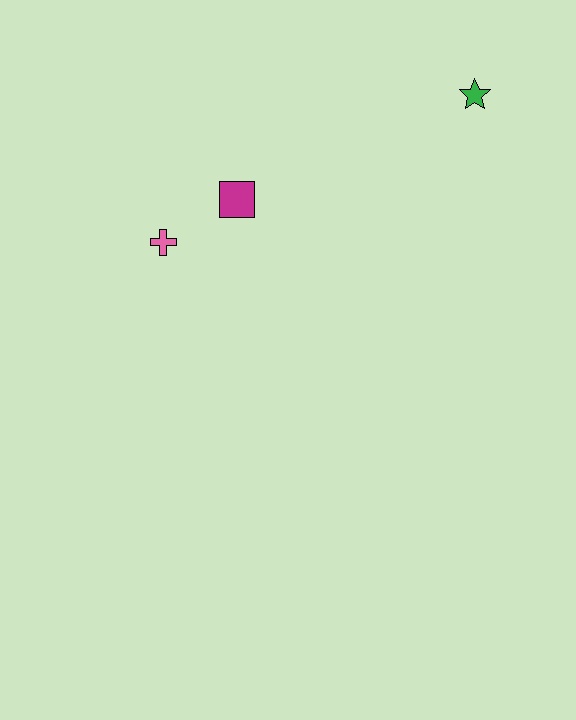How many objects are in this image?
There are 3 objects.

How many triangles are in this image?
There are no triangles.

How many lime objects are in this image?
There are no lime objects.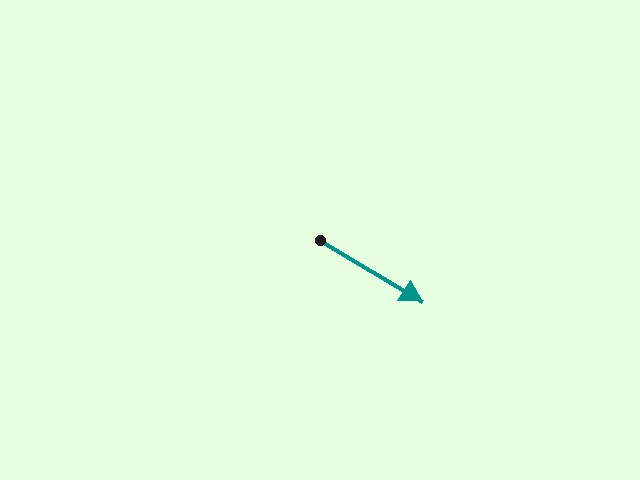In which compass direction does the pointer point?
Southeast.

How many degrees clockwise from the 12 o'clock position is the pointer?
Approximately 121 degrees.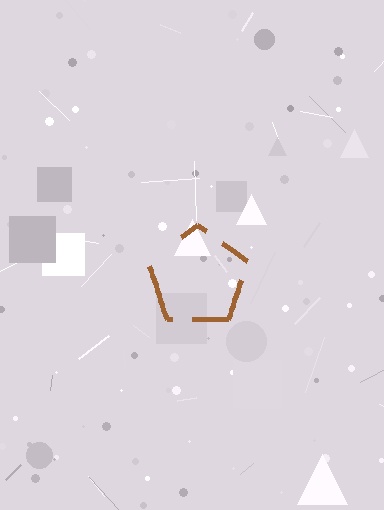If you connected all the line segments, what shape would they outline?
They would outline a pentagon.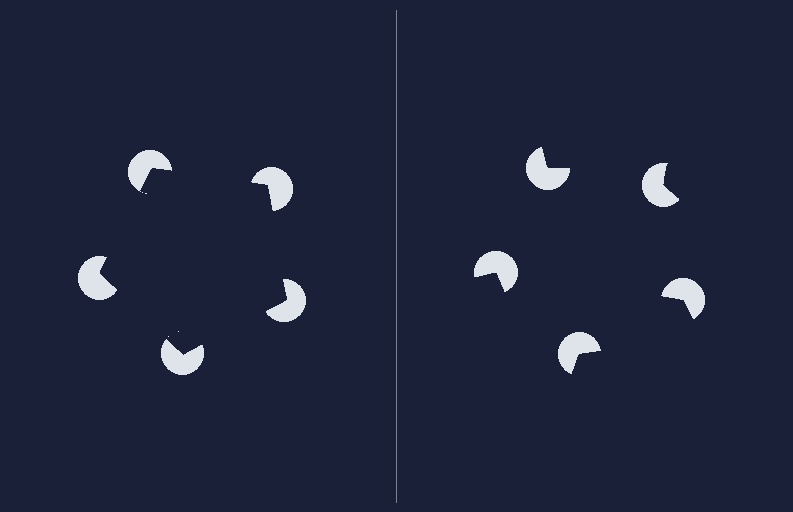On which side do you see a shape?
An illusory pentagon appears on the left side. On the right side the wedge cuts are rotated, so no coherent shape forms.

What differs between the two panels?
The pac-man discs are positioned identically on both sides; only the wedge orientations differ. On the left they align to a pentagon; on the right they are misaligned.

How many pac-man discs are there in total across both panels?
10 — 5 on each side.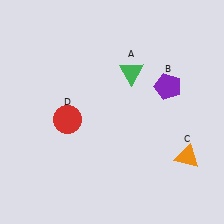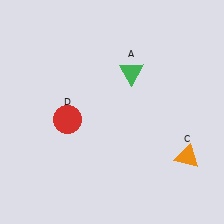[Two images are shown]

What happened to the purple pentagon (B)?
The purple pentagon (B) was removed in Image 2. It was in the top-right area of Image 1.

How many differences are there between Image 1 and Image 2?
There is 1 difference between the two images.